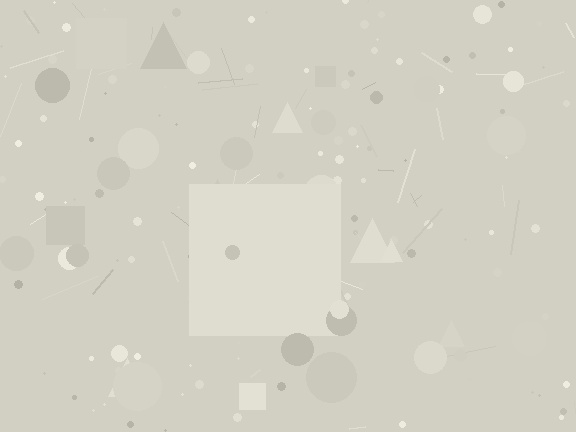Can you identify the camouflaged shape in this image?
The camouflaged shape is a square.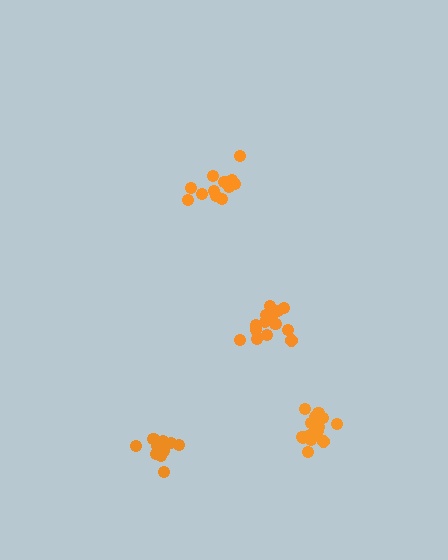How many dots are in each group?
Group 1: 16 dots, Group 2: 11 dots, Group 3: 16 dots, Group 4: 13 dots (56 total).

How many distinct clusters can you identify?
There are 4 distinct clusters.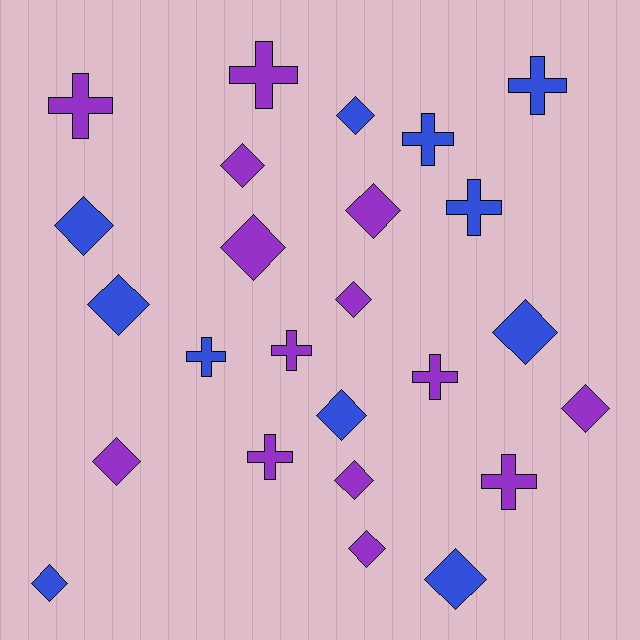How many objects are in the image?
There are 25 objects.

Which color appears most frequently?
Purple, with 14 objects.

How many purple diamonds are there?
There are 8 purple diamonds.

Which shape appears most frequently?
Diamond, with 15 objects.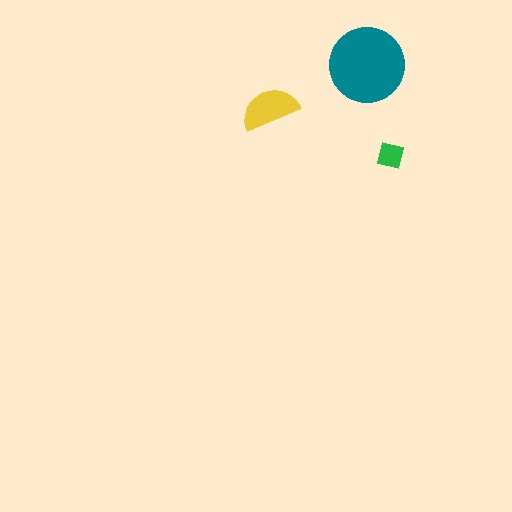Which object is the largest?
The teal circle.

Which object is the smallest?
The green square.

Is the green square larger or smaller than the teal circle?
Smaller.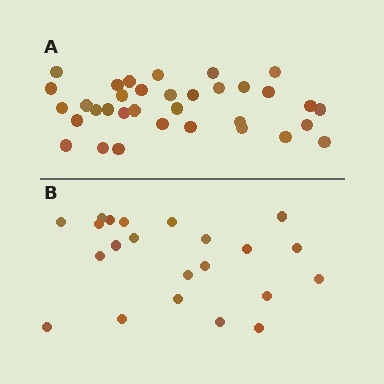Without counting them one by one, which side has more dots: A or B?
Region A (the top region) has more dots.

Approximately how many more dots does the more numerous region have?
Region A has roughly 12 or so more dots than region B.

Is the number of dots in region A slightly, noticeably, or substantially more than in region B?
Region A has substantially more. The ratio is roughly 1.5 to 1.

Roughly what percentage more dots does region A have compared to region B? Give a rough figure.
About 55% more.